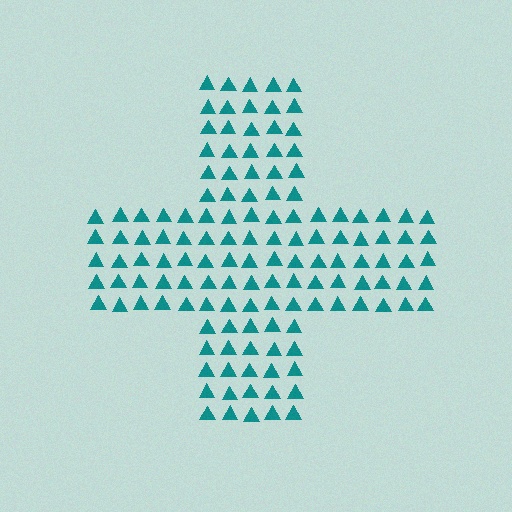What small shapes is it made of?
It is made of small triangles.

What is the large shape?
The large shape is a cross.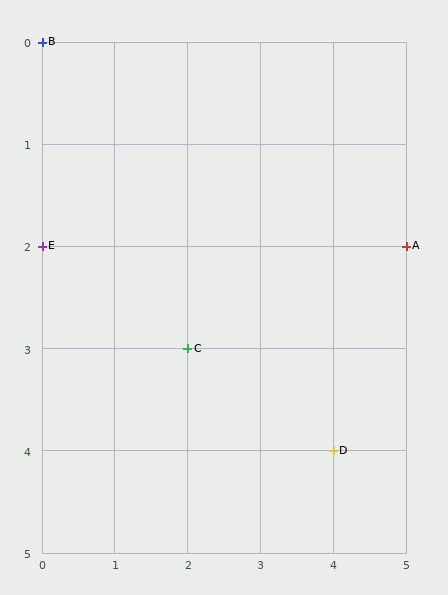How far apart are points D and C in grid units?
Points D and C are 2 columns and 1 row apart (about 2.2 grid units diagonally).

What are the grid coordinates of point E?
Point E is at grid coordinates (0, 2).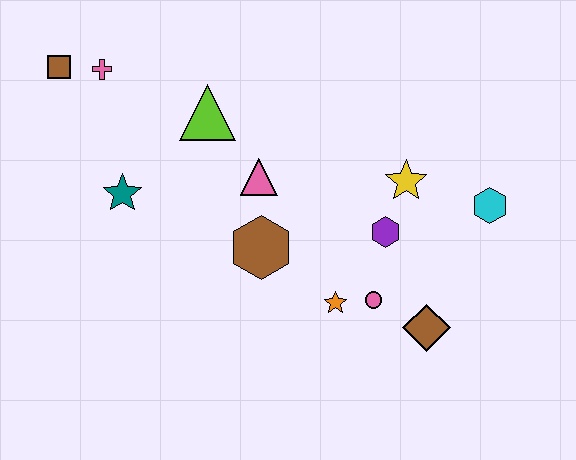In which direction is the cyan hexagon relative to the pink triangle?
The cyan hexagon is to the right of the pink triangle.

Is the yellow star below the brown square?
Yes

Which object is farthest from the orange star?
The brown square is farthest from the orange star.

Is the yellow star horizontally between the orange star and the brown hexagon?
No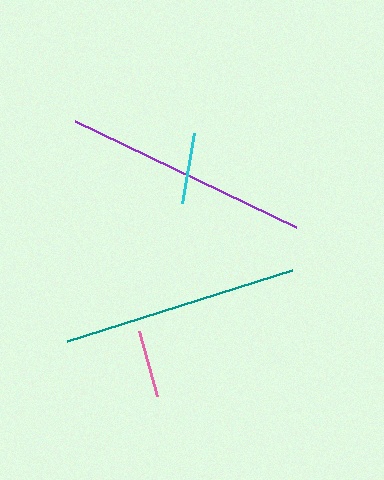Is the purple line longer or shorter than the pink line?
The purple line is longer than the pink line.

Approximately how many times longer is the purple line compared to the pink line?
The purple line is approximately 3.6 times the length of the pink line.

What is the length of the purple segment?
The purple segment is approximately 245 pixels long.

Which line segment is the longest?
The purple line is the longest at approximately 245 pixels.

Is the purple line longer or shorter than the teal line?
The purple line is longer than the teal line.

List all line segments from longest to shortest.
From longest to shortest: purple, teal, cyan, pink.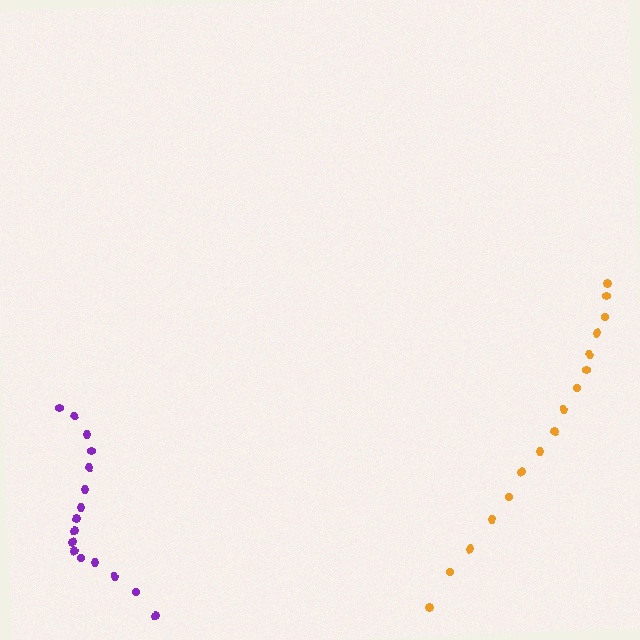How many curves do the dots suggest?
There are 2 distinct paths.